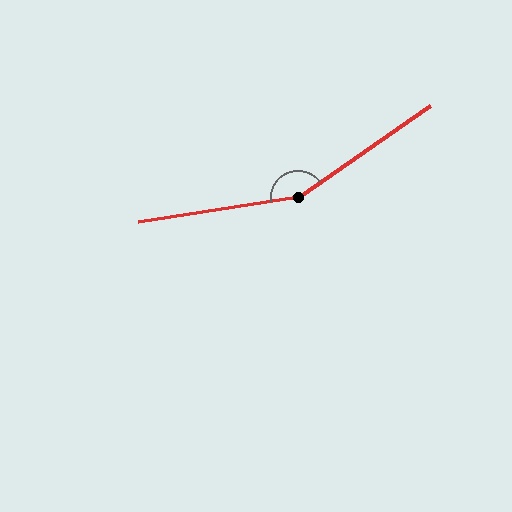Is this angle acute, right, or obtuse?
It is obtuse.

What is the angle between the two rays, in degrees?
Approximately 154 degrees.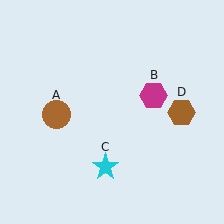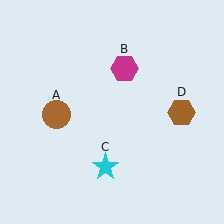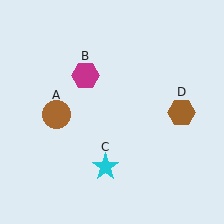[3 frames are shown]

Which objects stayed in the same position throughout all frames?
Brown circle (object A) and cyan star (object C) and brown hexagon (object D) remained stationary.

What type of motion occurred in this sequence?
The magenta hexagon (object B) rotated counterclockwise around the center of the scene.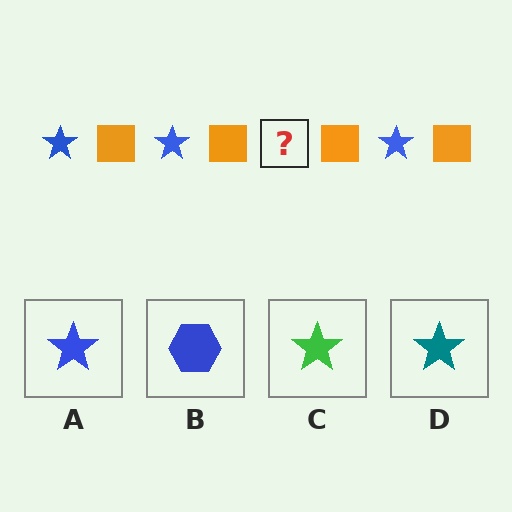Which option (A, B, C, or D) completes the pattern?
A.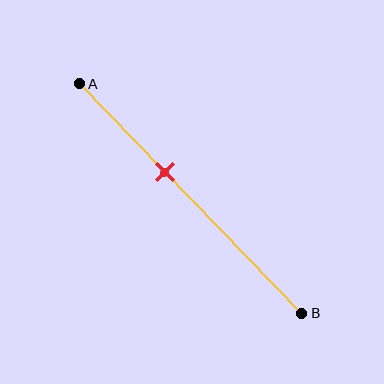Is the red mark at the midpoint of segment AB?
No, the mark is at about 40% from A, not at the 50% midpoint.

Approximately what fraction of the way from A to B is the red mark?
The red mark is approximately 40% of the way from A to B.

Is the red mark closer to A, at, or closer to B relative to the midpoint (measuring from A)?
The red mark is closer to point A than the midpoint of segment AB.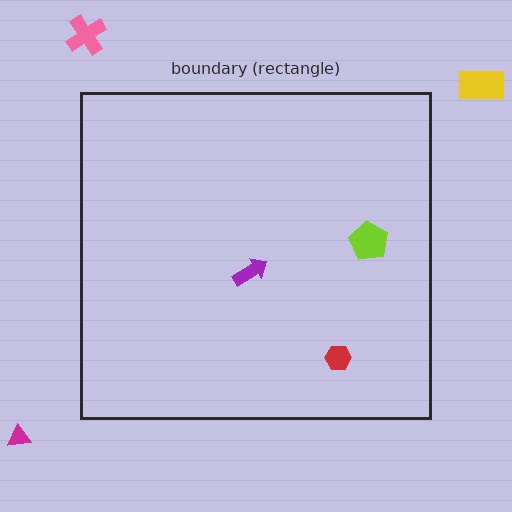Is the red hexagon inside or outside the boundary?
Inside.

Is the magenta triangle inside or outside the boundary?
Outside.